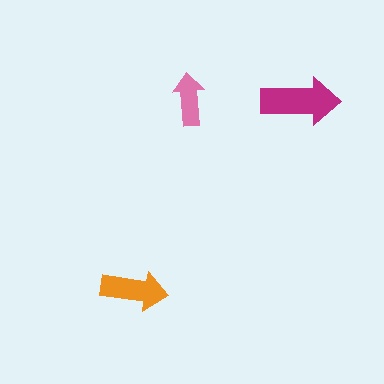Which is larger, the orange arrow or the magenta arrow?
The magenta one.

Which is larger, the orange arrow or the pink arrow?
The orange one.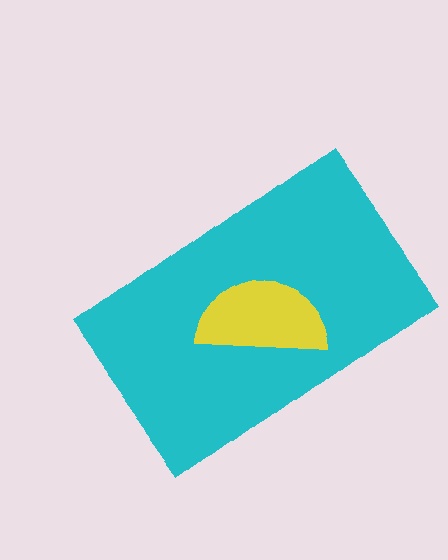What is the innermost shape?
The yellow semicircle.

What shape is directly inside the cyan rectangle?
The yellow semicircle.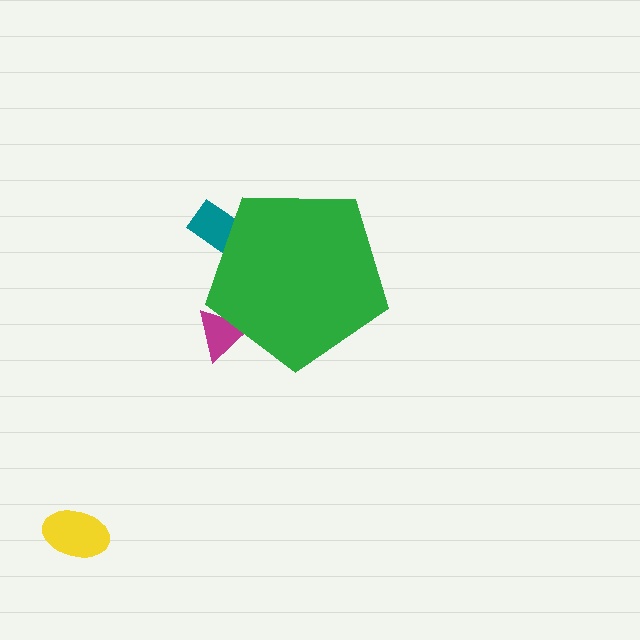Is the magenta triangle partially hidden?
Yes, the magenta triangle is partially hidden behind the green pentagon.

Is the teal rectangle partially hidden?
Yes, the teal rectangle is partially hidden behind the green pentagon.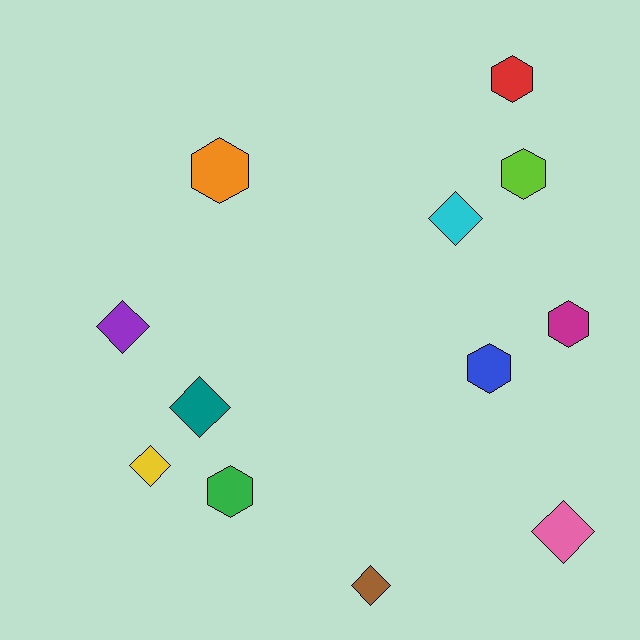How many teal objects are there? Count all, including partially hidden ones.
There is 1 teal object.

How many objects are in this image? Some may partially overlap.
There are 12 objects.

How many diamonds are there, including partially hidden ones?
There are 6 diamonds.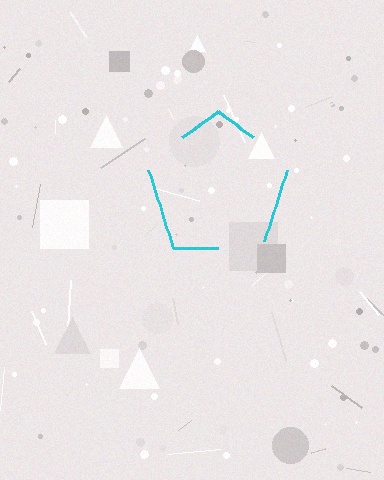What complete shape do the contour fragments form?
The contour fragments form a pentagon.